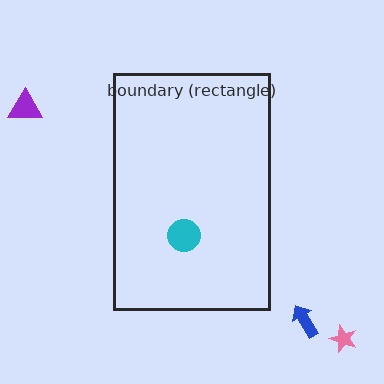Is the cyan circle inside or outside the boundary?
Inside.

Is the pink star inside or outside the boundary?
Outside.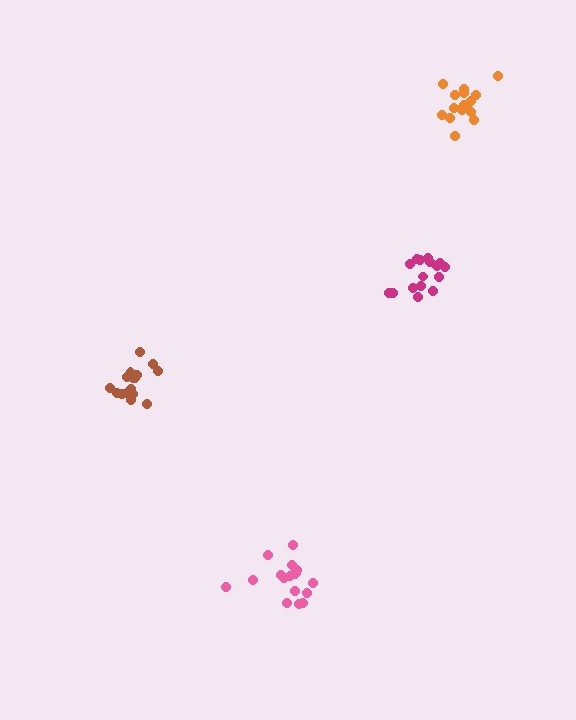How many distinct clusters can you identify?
There are 4 distinct clusters.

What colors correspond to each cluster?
The clusters are colored: magenta, brown, pink, orange.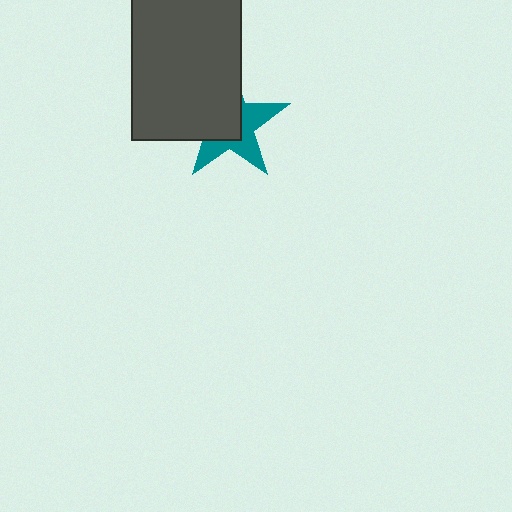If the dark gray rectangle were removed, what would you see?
You would see the complete teal star.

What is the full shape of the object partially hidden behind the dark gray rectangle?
The partially hidden object is a teal star.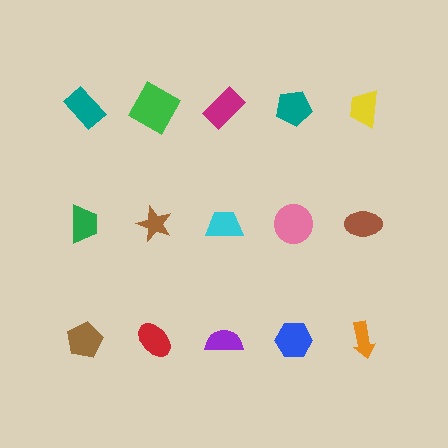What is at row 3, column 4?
A blue hexagon.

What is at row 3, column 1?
A brown pentagon.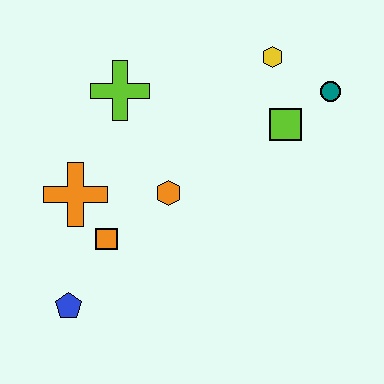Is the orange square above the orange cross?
No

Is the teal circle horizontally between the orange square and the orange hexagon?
No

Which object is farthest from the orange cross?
The teal circle is farthest from the orange cross.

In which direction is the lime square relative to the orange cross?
The lime square is to the right of the orange cross.